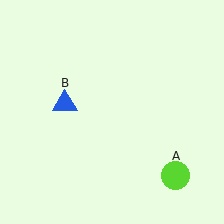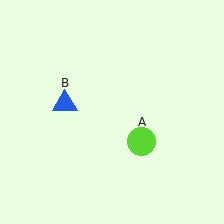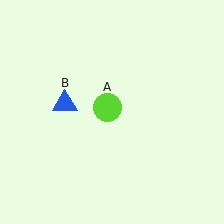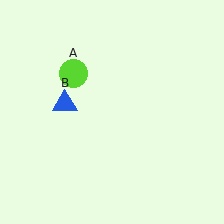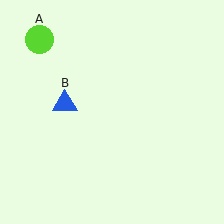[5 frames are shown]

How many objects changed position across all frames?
1 object changed position: lime circle (object A).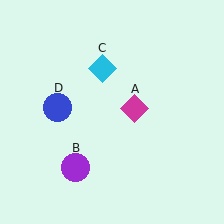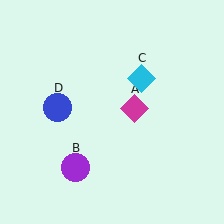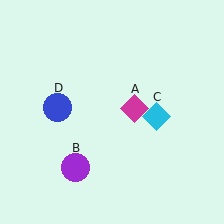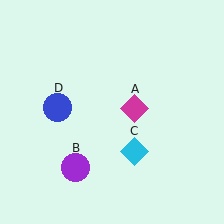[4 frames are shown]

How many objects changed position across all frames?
1 object changed position: cyan diamond (object C).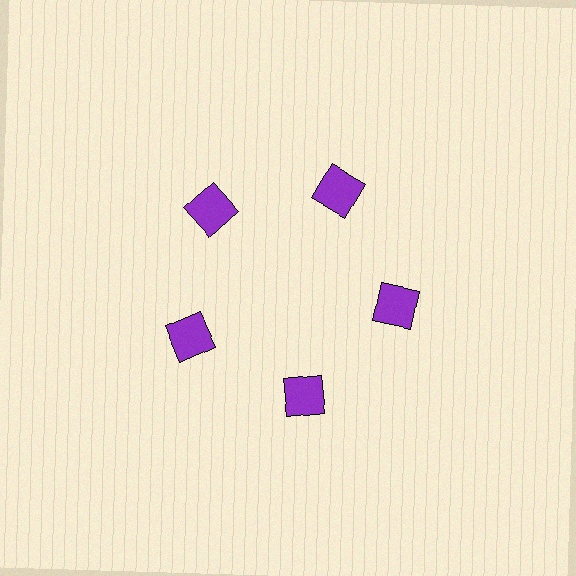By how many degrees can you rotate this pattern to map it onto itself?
The pattern maps onto itself every 72 degrees of rotation.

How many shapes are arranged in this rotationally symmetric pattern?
There are 5 shapes, arranged in 5 groups of 1.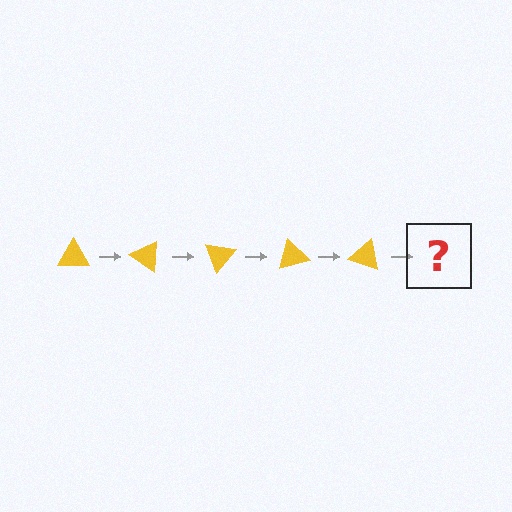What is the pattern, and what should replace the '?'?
The pattern is that the triangle rotates 35 degrees each step. The '?' should be a yellow triangle rotated 175 degrees.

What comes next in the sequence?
The next element should be a yellow triangle rotated 175 degrees.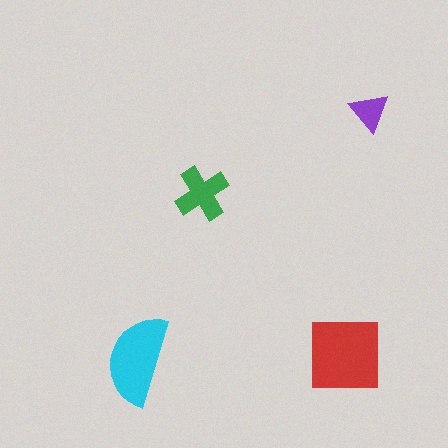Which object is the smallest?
The purple triangle.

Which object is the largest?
The red square.